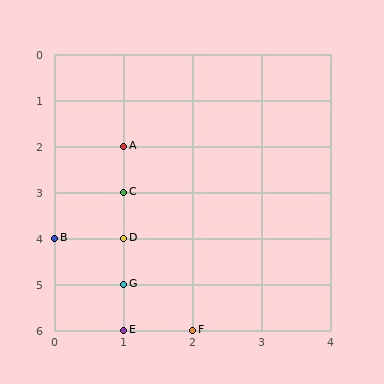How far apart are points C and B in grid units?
Points C and B are 1 column and 1 row apart (about 1.4 grid units diagonally).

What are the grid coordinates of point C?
Point C is at grid coordinates (1, 3).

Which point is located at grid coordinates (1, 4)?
Point D is at (1, 4).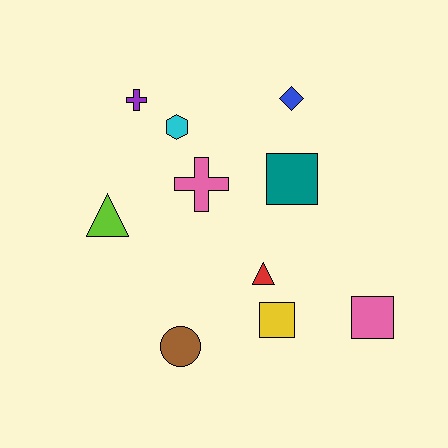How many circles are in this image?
There is 1 circle.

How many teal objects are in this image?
There is 1 teal object.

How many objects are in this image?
There are 10 objects.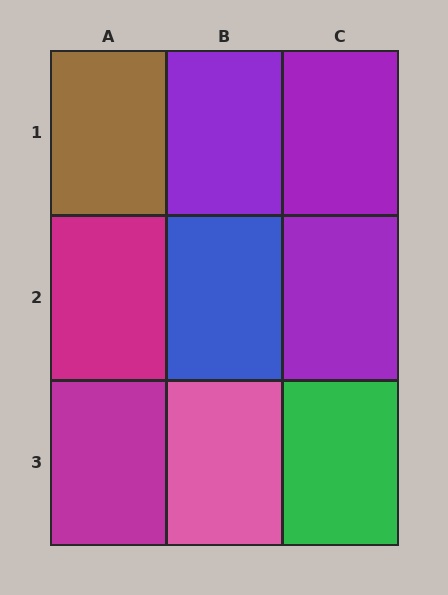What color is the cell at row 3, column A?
Magenta.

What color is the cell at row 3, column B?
Pink.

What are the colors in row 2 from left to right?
Magenta, blue, purple.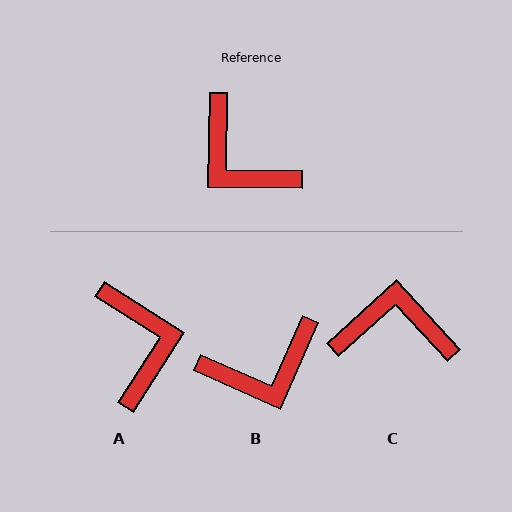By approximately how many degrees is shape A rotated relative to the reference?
Approximately 149 degrees counter-clockwise.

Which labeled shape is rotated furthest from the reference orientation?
A, about 149 degrees away.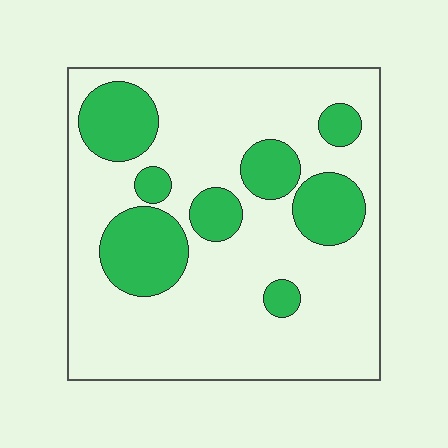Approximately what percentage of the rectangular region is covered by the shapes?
Approximately 25%.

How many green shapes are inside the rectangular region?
8.